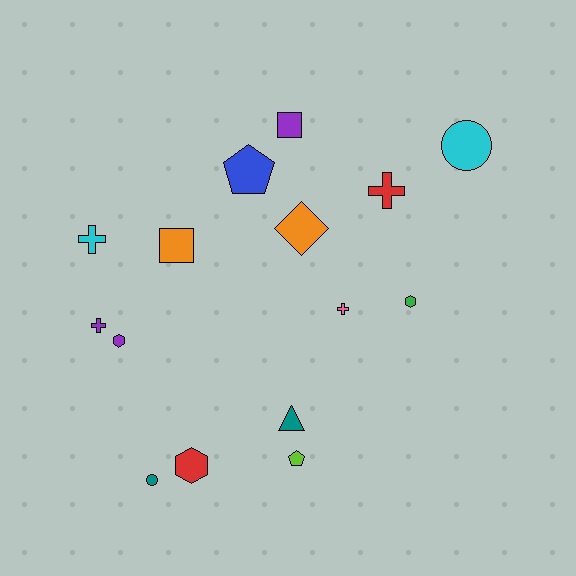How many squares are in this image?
There are 2 squares.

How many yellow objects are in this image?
There are no yellow objects.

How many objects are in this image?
There are 15 objects.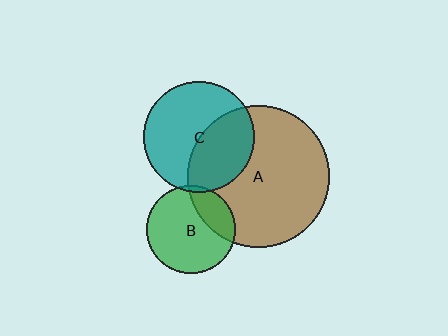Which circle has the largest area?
Circle A (brown).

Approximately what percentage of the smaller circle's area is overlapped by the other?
Approximately 25%.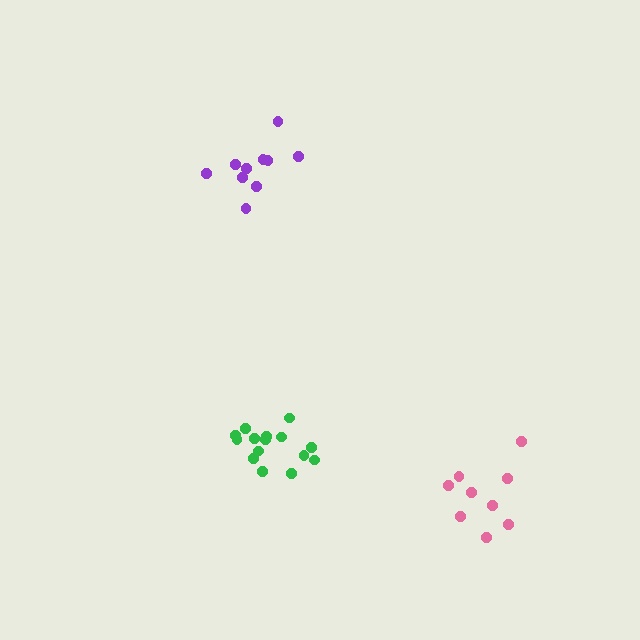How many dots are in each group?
Group 1: 15 dots, Group 2: 9 dots, Group 3: 10 dots (34 total).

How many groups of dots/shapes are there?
There are 3 groups.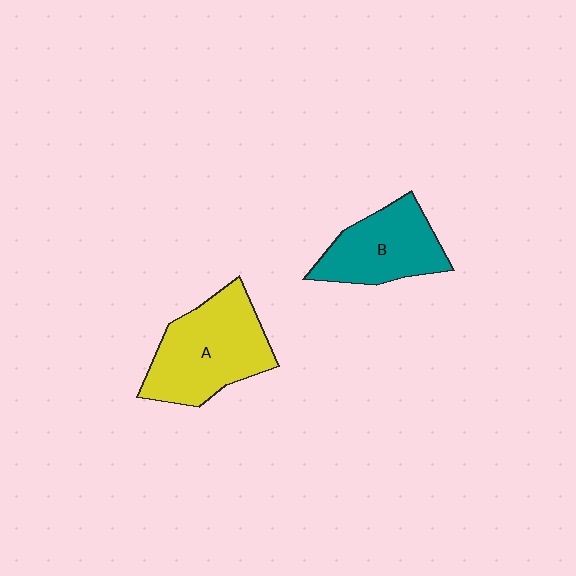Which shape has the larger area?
Shape A (yellow).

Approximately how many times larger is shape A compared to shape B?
Approximately 1.3 times.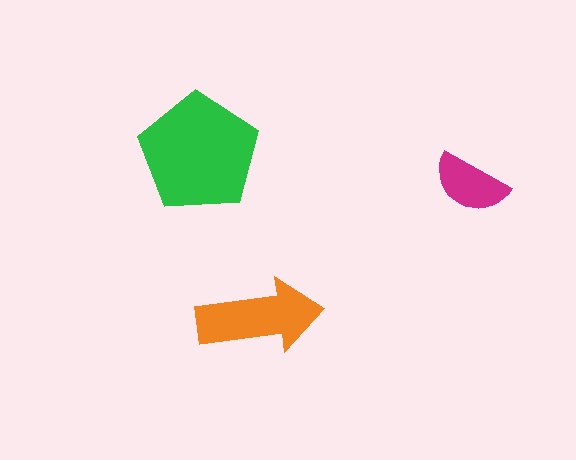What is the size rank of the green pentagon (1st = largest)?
1st.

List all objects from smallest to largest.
The magenta semicircle, the orange arrow, the green pentagon.